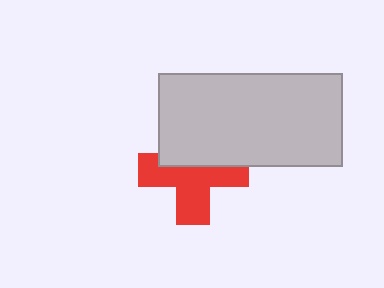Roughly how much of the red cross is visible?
About half of it is visible (roughly 60%).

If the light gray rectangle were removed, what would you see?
You would see the complete red cross.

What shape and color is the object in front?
The object in front is a light gray rectangle.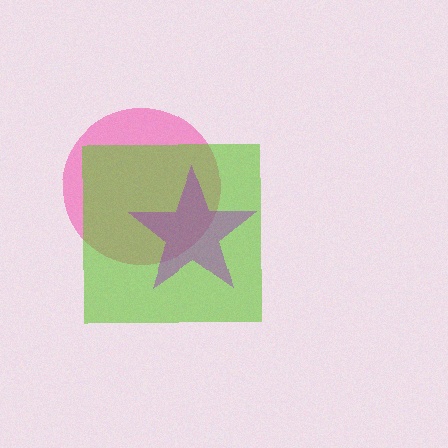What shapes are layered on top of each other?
The layered shapes are: a pink circle, a lime square, a purple star.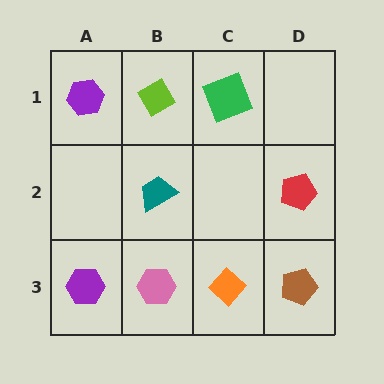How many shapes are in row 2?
2 shapes.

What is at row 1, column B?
A lime diamond.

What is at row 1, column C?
A green square.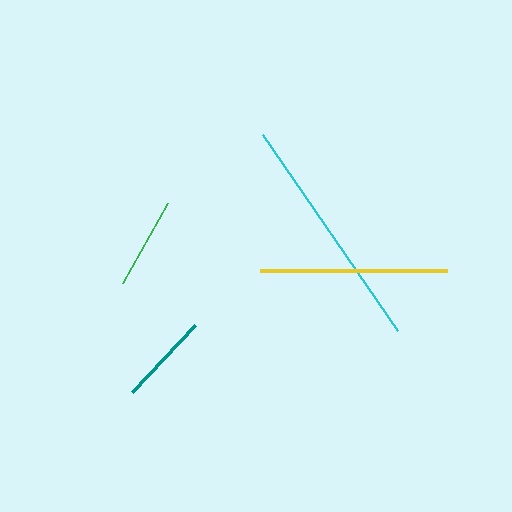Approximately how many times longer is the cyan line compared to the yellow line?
The cyan line is approximately 1.3 times the length of the yellow line.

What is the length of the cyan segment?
The cyan segment is approximately 238 pixels long.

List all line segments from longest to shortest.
From longest to shortest: cyan, yellow, teal, green.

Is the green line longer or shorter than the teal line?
The teal line is longer than the green line.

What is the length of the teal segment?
The teal segment is approximately 92 pixels long.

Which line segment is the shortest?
The green line is the shortest at approximately 92 pixels.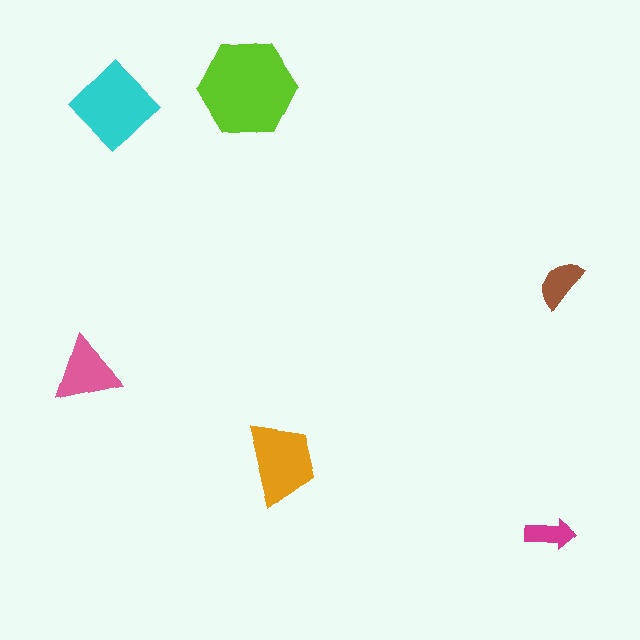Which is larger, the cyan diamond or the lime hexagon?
The lime hexagon.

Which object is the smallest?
The magenta arrow.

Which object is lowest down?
The magenta arrow is bottommost.